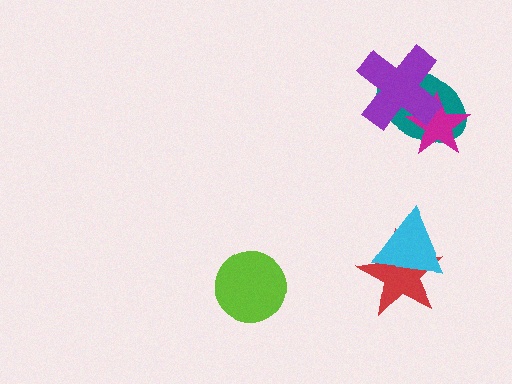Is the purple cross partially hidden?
No, no other shape covers it.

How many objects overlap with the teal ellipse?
2 objects overlap with the teal ellipse.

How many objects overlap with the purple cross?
2 objects overlap with the purple cross.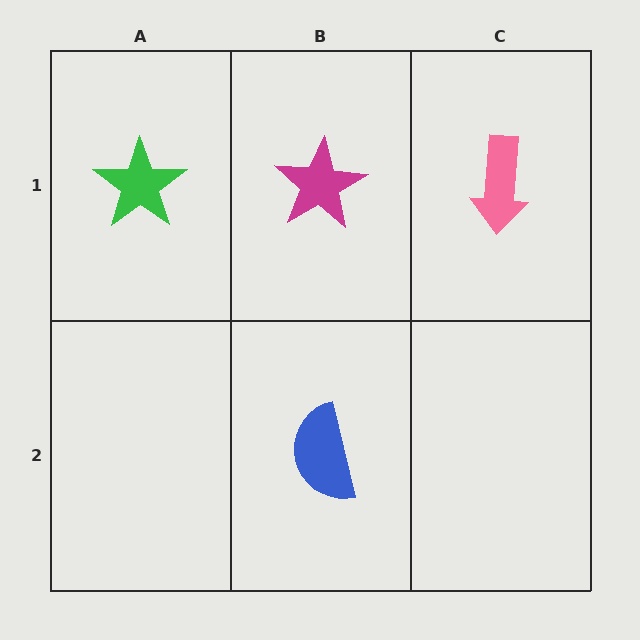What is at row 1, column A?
A green star.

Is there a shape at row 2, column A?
No, that cell is empty.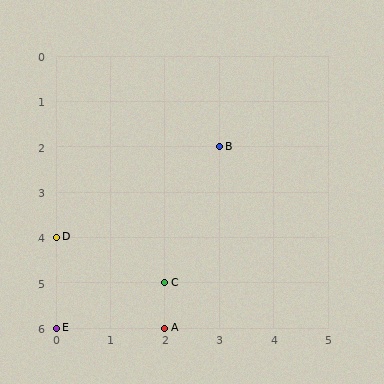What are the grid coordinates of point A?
Point A is at grid coordinates (2, 6).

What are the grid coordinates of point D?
Point D is at grid coordinates (0, 4).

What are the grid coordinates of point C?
Point C is at grid coordinates (2, 5).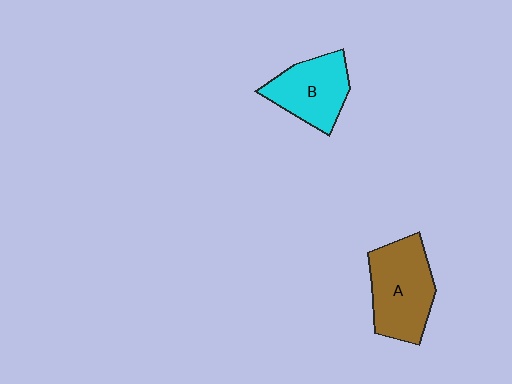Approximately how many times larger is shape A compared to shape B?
Approximately 1.2 times.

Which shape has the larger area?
Shape A (brown).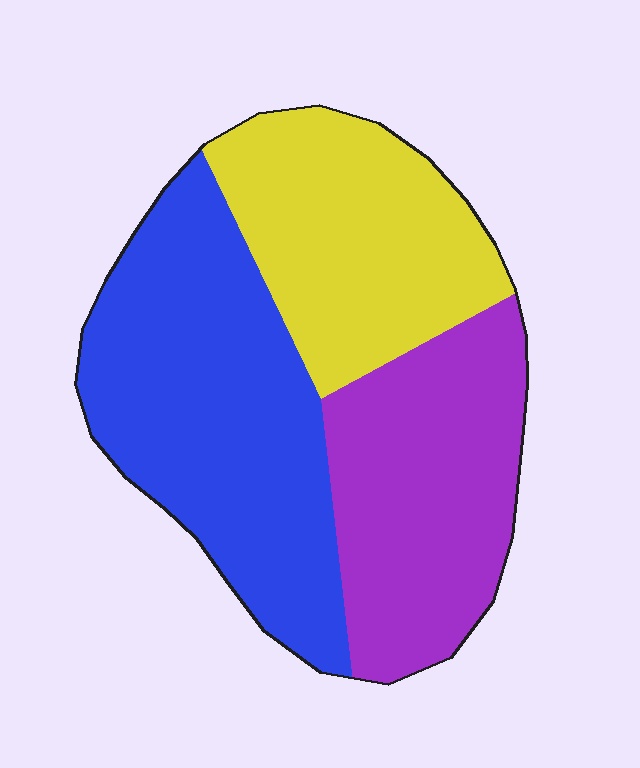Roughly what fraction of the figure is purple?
Purple takes up between a sixth and a third of the figure.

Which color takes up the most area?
Blue, at roughly 40%.